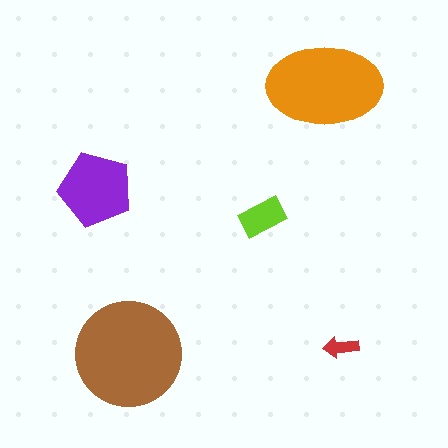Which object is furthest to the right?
The red arrow is rightmost.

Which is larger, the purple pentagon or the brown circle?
The brown circle.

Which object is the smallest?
The red arrow.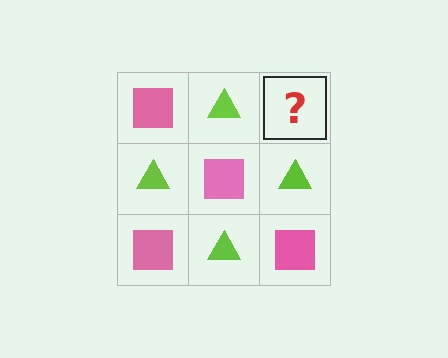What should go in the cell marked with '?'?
The missing cell should contain a pink square.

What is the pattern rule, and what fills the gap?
The rule is that it alternates pink square and lime triangle in a checkerboard pattern. The gap should be filled with a pink square.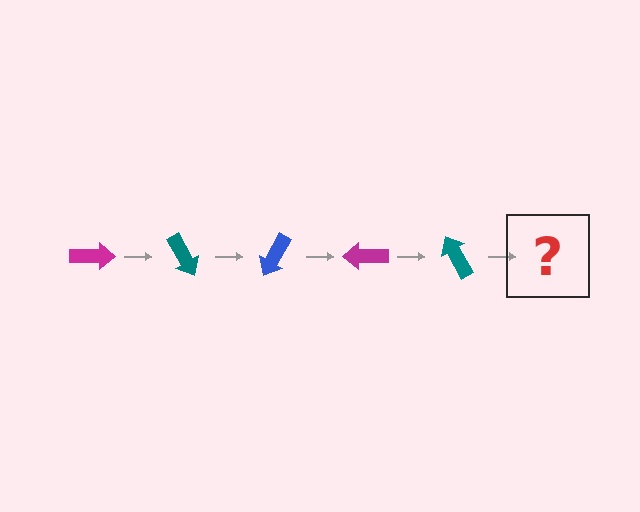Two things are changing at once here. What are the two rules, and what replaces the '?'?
The two rules are that it rotates 60 degrees each step and the color cycles through magenta, teal, and blue. The '?' should be a blue arrow, rotated 300 degrees from the start.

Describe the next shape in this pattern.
It should be a blue arrow, rotated 300 degrees from the start.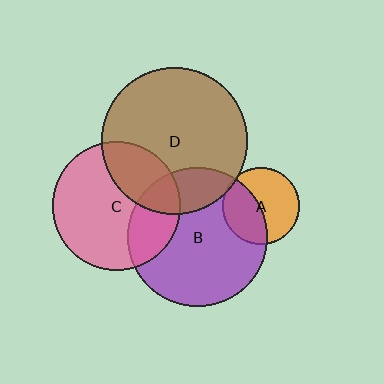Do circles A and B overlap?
Yes.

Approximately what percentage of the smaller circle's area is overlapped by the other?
Approximately 45%.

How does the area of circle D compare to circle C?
Approximately 1.3 times.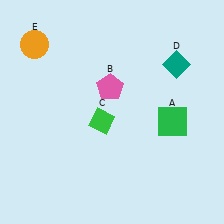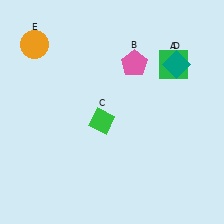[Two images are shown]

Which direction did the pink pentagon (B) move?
The pink pentagon (B) moved right.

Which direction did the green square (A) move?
The green square (A) moved up.